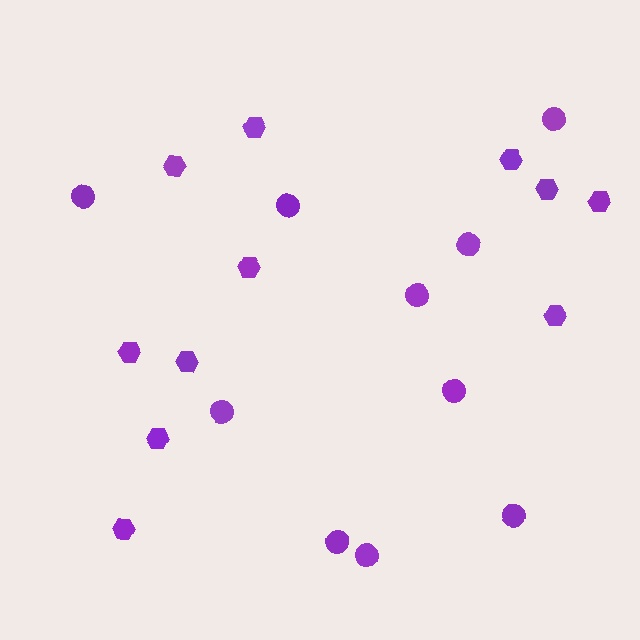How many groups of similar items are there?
There are 2 groups: one group of circles (10) and one group of hexagons (11).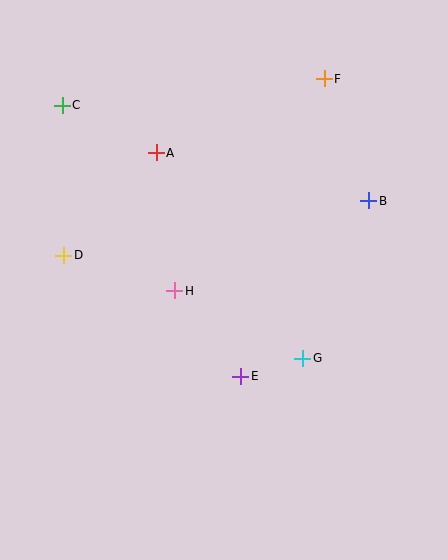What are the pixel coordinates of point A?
Point A is at (156, 153).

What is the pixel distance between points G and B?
The distance between G and B is 171 pixels.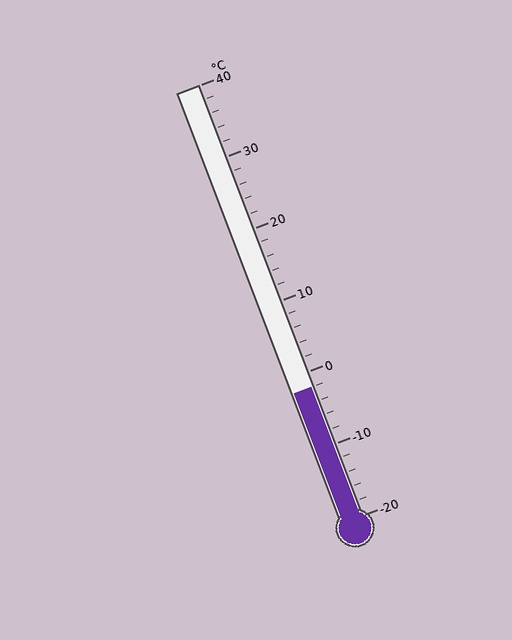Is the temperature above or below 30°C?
The temperature is below 30°C.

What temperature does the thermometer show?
The thermometer shows approximately -2°C.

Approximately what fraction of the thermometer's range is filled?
The thermometer is filled to approximately 30% of its range.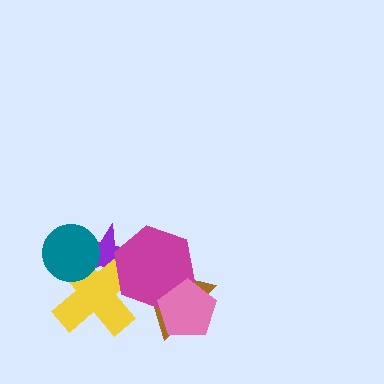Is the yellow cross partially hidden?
Yes, it is partially covered by another shape.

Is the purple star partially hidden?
Yes, it is partially covered by another shape.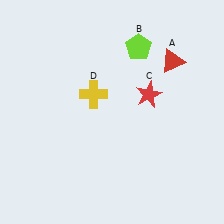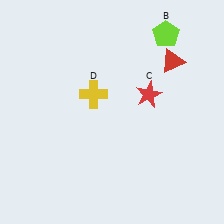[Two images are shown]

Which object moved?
The lime pentagon (B) moved right.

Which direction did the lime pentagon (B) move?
The lime pentagon (B) moved right.